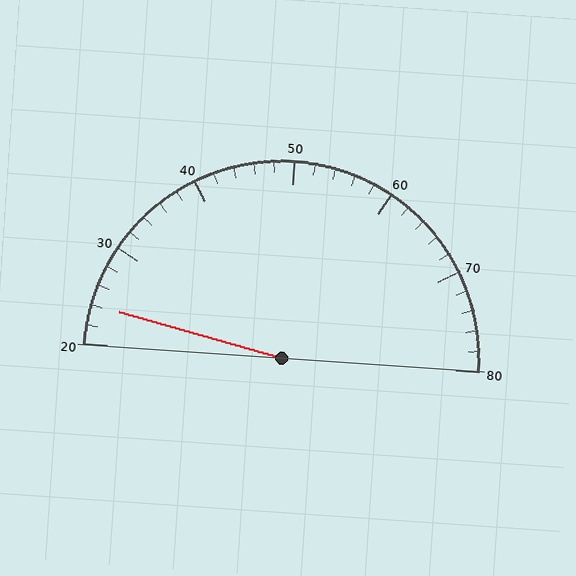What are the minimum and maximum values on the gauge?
The gauge ranges from 20 to 80.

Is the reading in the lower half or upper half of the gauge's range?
The reading is in the lower half of the range (20 to 80).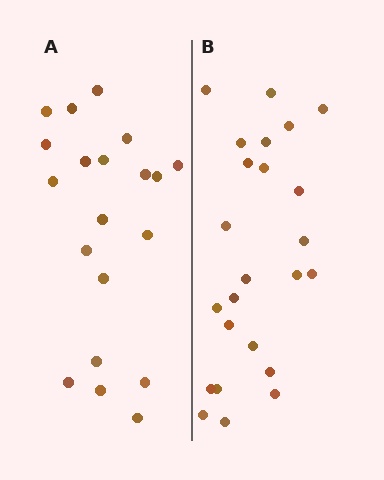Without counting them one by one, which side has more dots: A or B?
Region B (the right region) has more dots.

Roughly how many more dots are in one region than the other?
Region B has about 4 more dots than region A.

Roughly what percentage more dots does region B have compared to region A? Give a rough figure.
About 20% more.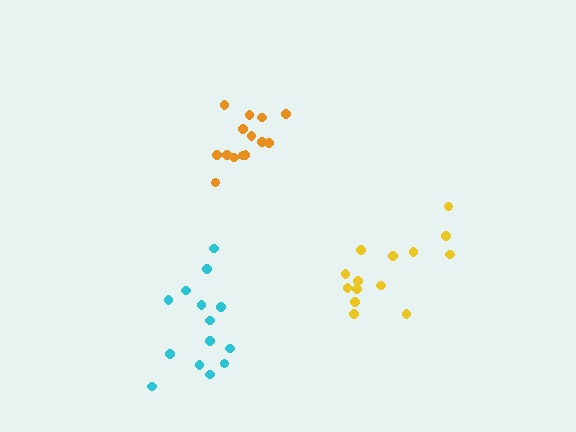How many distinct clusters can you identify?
There are 3 distinct clusters.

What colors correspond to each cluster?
The clusters are colored: orange, yellow, cyan.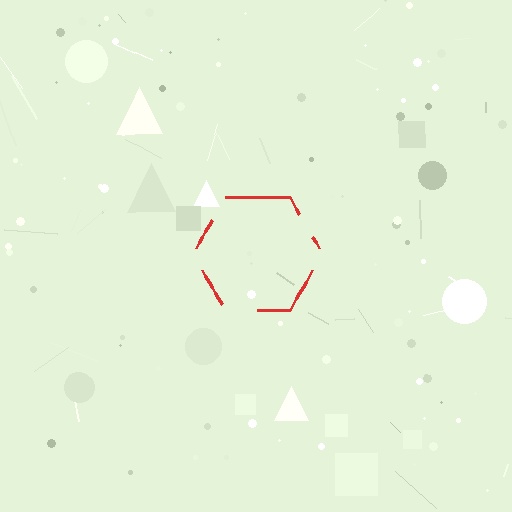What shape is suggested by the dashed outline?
The dashed outline suggests a hexagon.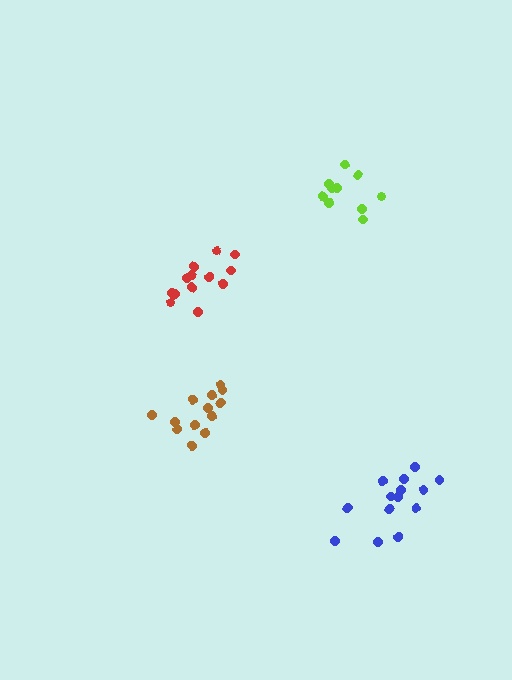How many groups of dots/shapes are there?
There are 4 groups.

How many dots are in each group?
Group 1: 10 dots, Group 2: 14 dots, Group 3: 13 dots, Group 4: 13 dots (50 total).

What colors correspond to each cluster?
The clusters are colored: lime, blue, brown, red.